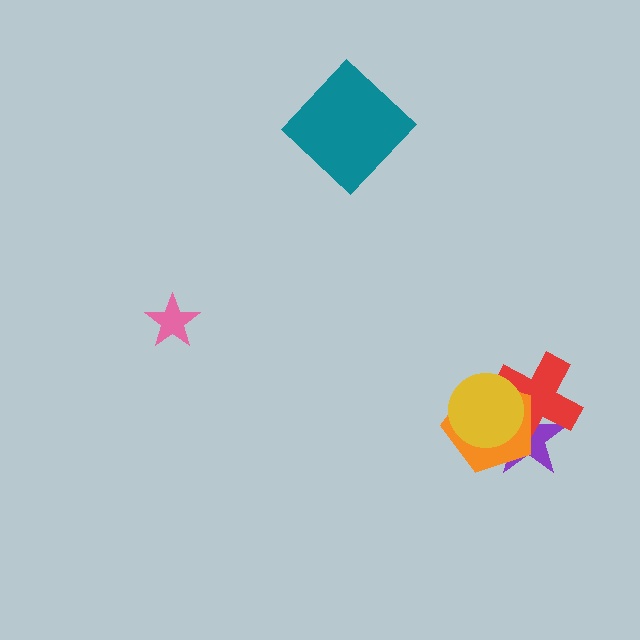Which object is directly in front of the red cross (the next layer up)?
The orange pentagon is directly in front of the red cross.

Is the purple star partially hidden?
Yes, it is partially covered by another shape.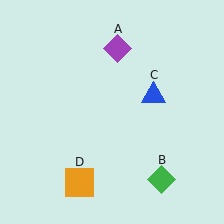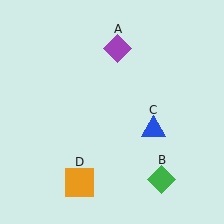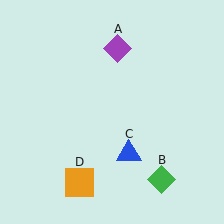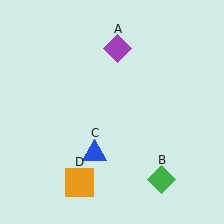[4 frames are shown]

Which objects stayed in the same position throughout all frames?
Purple diamond (object A) and green diamond (object B) and orange square (object D) remained stationary.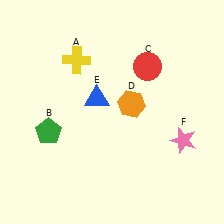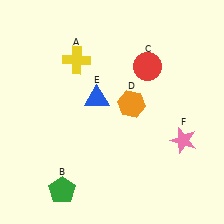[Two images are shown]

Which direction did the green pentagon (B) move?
The green pentagon (B) moved down.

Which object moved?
The green pentagon (B) moved down.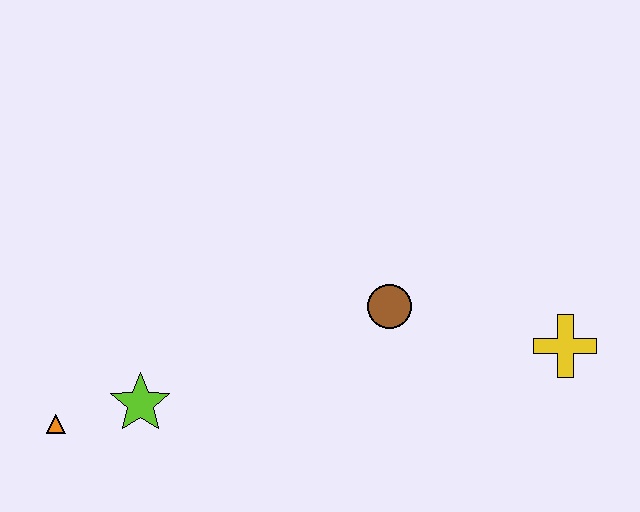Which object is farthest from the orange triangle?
The yellow cross is farthest from the orange triangle.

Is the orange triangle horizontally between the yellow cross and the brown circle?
No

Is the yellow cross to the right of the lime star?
Yes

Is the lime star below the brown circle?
Yes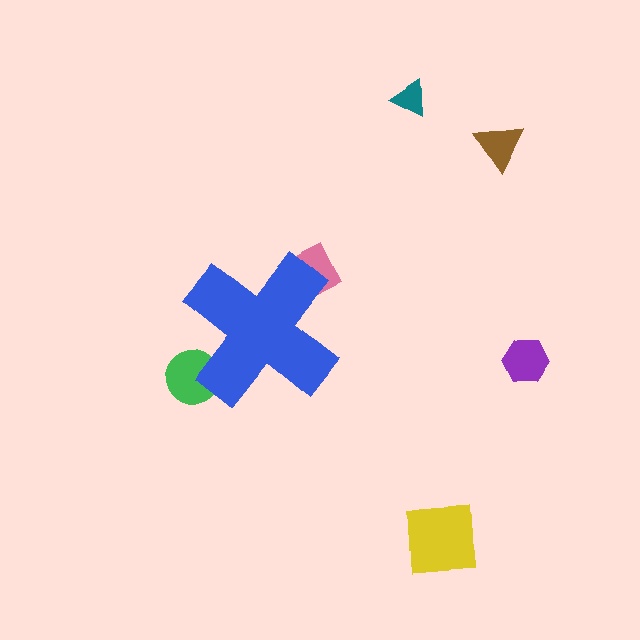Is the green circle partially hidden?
Yes, the green circle is partially hidden behind the blue cross.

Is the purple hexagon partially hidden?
No, the purple hexagon is fully visible.